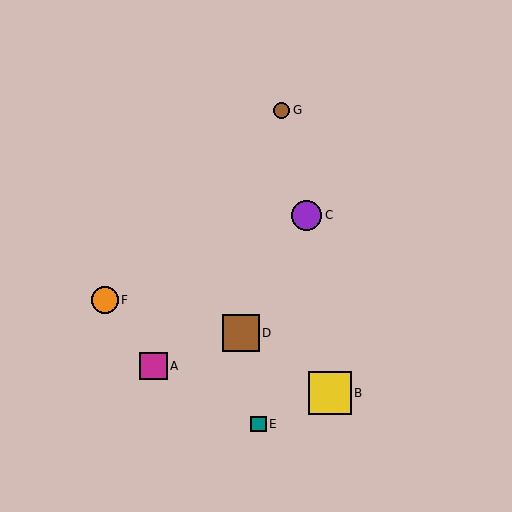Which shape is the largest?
The yellow square (labeled B) is the largest.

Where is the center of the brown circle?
The center of the brown circle is at (281, 110).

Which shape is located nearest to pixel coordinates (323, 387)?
The yellow square (labeled B) at (330, 393) is nearest to that location.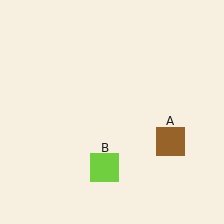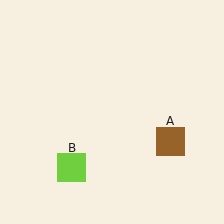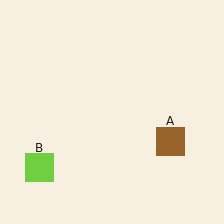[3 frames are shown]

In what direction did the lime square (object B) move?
The lime square (object B) moved left.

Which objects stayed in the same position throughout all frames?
Brown square (object A) remained stationary.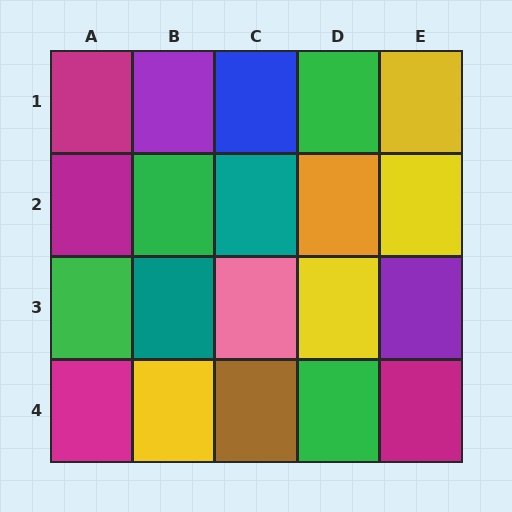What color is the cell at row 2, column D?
Orange.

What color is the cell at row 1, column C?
Blue.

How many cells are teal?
2 cells are teal.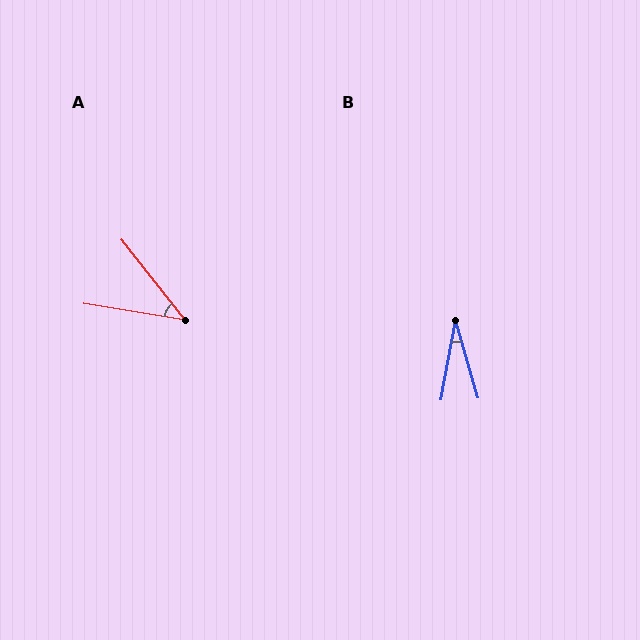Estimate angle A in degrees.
Approximately 42 degrees.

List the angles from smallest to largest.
B (26°), A (42°).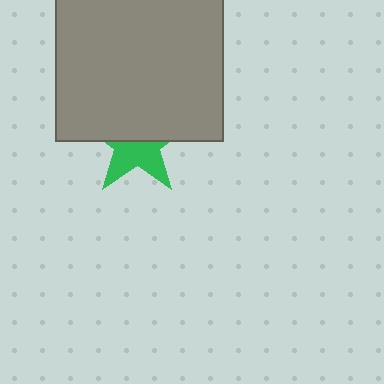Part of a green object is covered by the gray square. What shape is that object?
It is a star.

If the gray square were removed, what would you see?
You would see the complete green star.